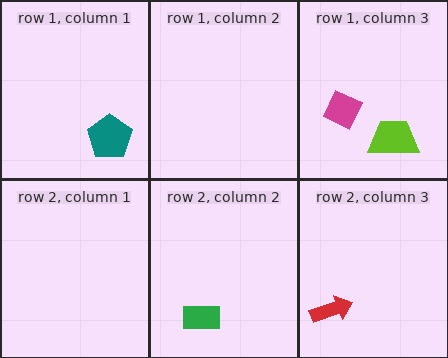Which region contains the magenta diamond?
The row 1, column 3 region.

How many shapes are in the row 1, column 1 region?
1.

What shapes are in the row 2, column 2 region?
The green rectangle.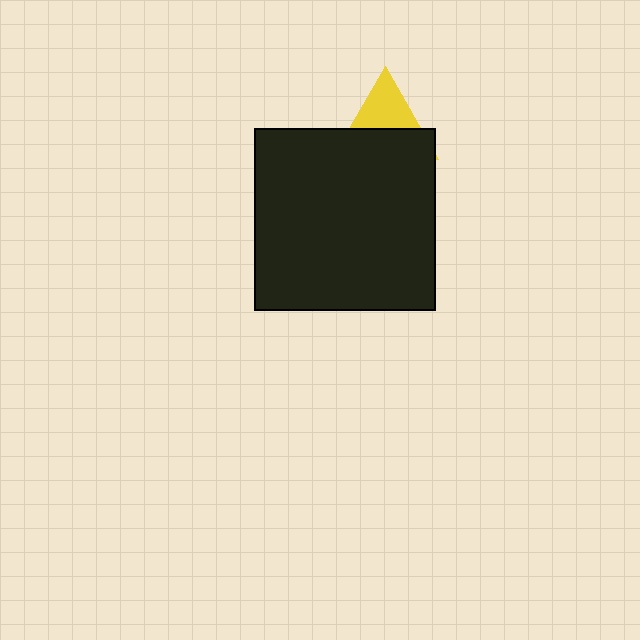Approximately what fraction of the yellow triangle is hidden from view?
Roughly 56% of the yellow triangle is hidden behind the black square.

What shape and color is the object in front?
The object in front is a black square.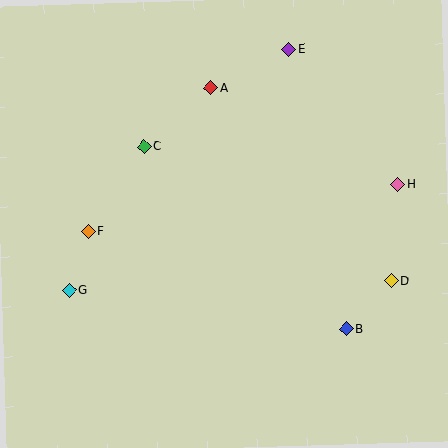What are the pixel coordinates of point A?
Point A is at (211, 88).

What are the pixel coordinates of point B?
Point B is at (346, 329).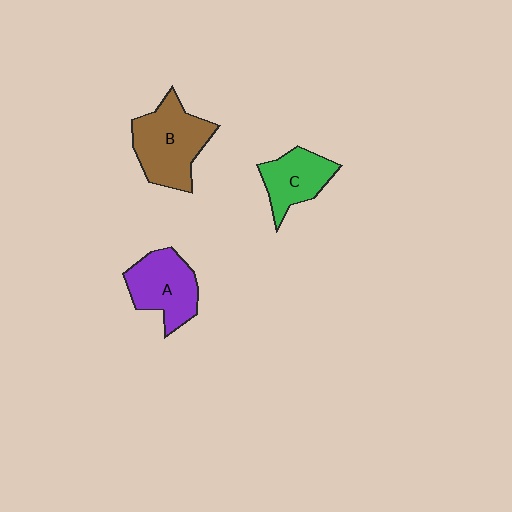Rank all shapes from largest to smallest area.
From largest to smallest: B (brown), A (purple), C (green).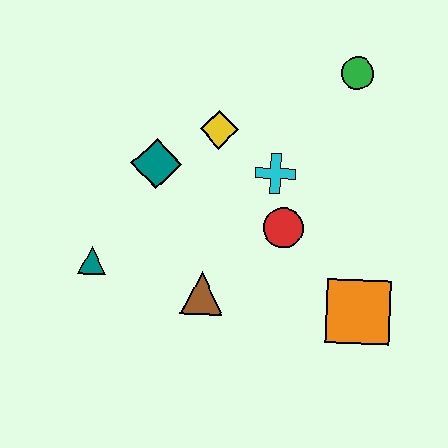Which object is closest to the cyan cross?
The red circle is closest to the cyan cross.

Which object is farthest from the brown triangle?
The green circle is farthest from the brown triangle.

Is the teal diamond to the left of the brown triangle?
Yes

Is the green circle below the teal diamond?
No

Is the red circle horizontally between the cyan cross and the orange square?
Yes